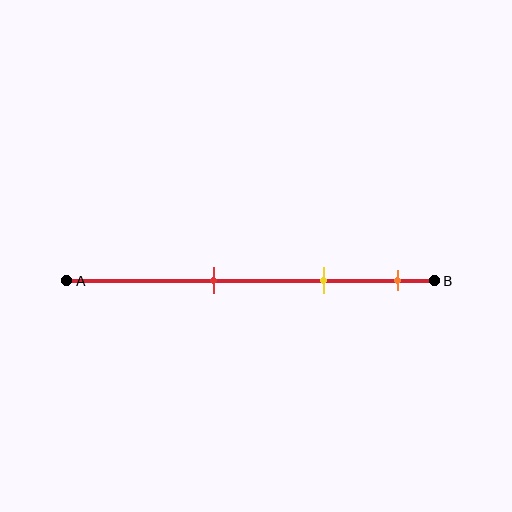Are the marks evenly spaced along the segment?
Yes, the marks are approximately evenly spaced.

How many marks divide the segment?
There are 3 marks dividing the segment.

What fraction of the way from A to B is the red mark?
The red mark is approximately 40% (0.4) of the way from A to B.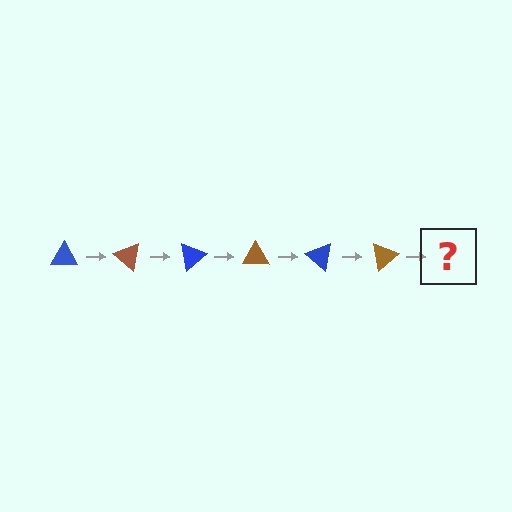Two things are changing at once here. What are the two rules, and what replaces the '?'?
The two rules are that it rotates 40 degrees each step and the color cycles through blue and brown. The '?' should be a blue triangle, rotated 240 degrees from the start.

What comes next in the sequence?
The next element should be a blue triangle, rotated 240 degrees from the start.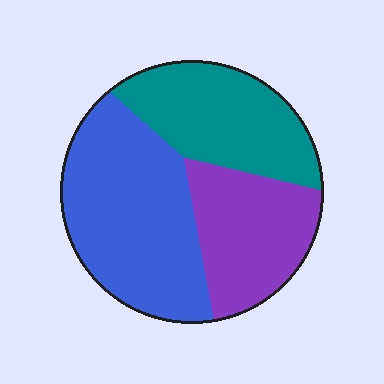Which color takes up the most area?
Blue, at roughly 45%.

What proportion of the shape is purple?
Purple takes up between a sixth and a third of the shape.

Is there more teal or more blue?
Blue.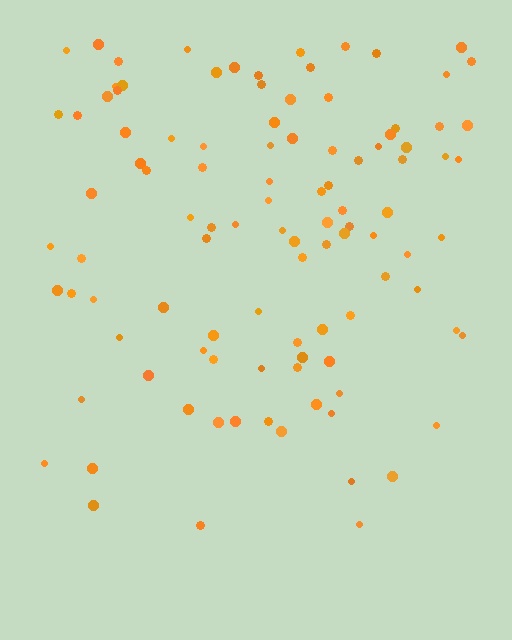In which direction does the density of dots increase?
From bottom to top, with the top side densest.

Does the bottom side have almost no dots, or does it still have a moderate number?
Still a moderate number, just noticeably fewer than the top.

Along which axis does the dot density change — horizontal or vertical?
Vertical.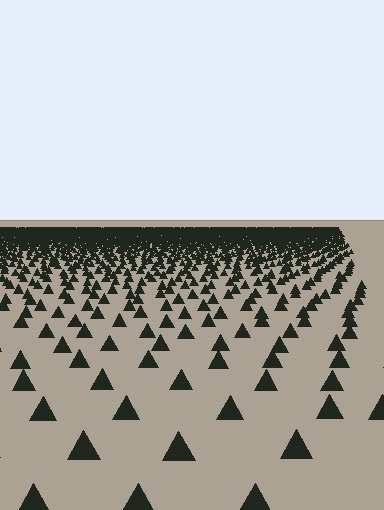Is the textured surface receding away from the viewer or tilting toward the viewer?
The surface is receding away from the viewer. Texture elements get smaller and denser toward the top.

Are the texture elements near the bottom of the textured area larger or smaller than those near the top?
Larger. Near the bottom, elements are closer to the viewer and appear at a bigger on-screen size.